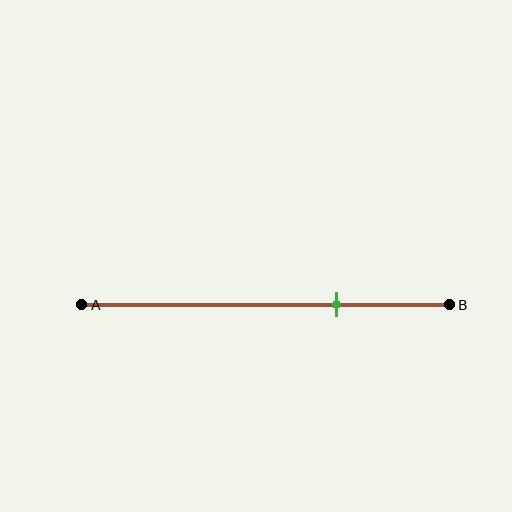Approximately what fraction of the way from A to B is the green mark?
The green mark is approximately 70% of the way from A to B.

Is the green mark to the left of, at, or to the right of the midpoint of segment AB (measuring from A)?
The green mark is to the right of the midpoint of segment AB.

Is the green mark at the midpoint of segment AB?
No, the mark is at about 70% from A, not at the 50% midpoint.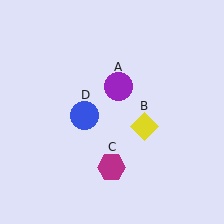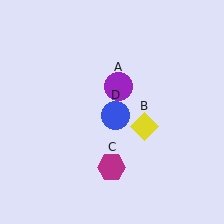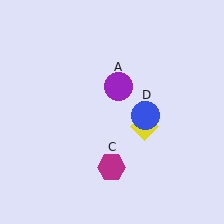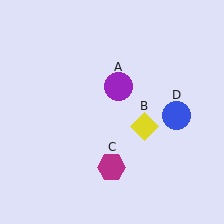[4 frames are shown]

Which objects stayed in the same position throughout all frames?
Purple circle (object A) and yellow diamond (object B) and magenta hexagon (object C) remained stationary.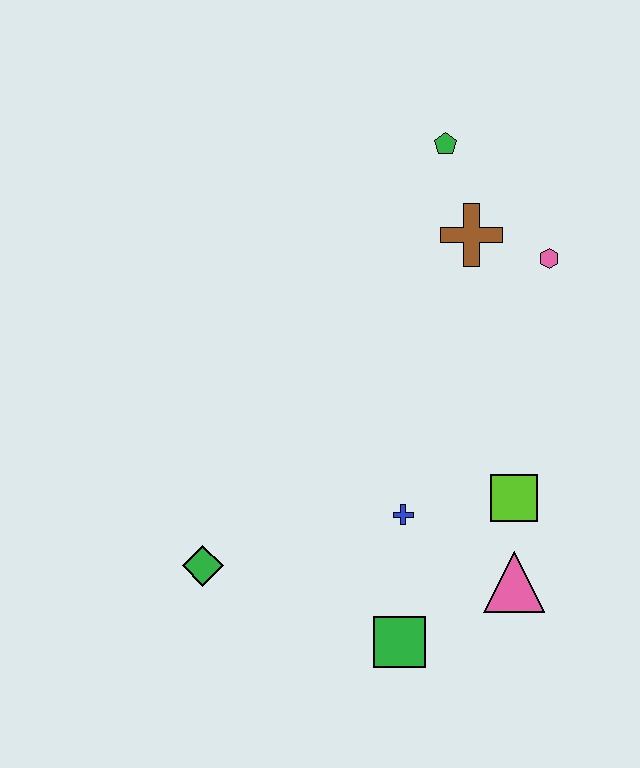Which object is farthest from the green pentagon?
The green square is farthest from the green pentagon.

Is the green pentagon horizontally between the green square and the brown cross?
Yes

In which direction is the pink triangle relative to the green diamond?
The pink triangle is to the right of the green diamond.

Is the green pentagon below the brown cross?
No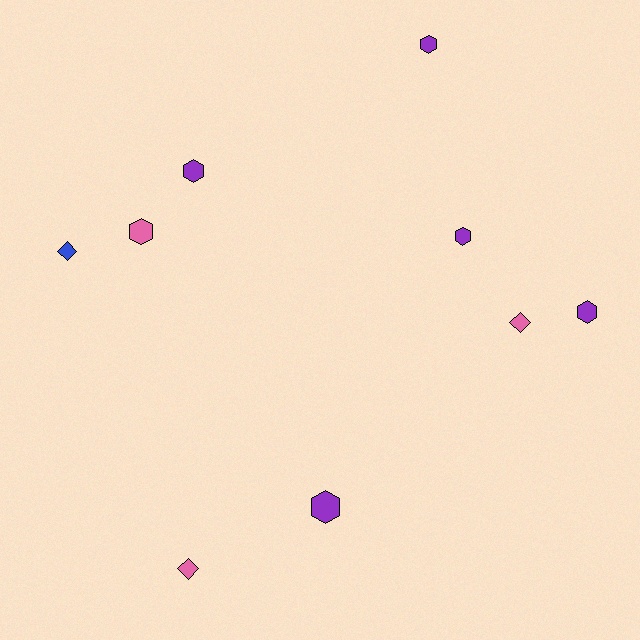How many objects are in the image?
There are 9 objects.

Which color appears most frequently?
Purple, with 5 objects.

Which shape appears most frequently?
Hexagon, with 6 objects.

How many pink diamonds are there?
There are 2 pink diamonds.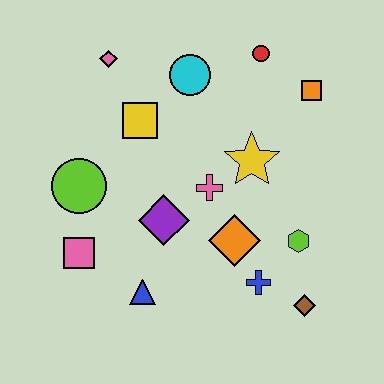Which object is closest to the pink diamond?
The yellow square is closest to the pink diamond.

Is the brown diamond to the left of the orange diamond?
No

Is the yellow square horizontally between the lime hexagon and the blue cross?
No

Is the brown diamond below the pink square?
Yes